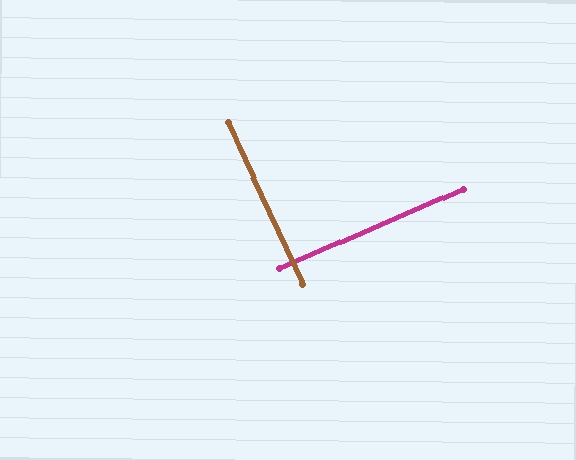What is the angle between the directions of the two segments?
Approximately 89 degrees.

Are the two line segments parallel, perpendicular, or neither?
Perpendicular — they meet at approximately 89°.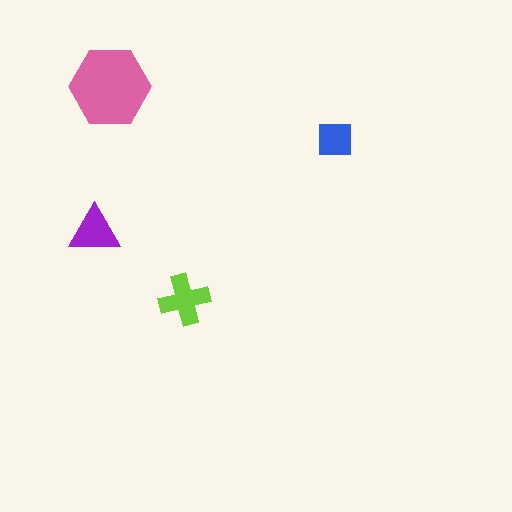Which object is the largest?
The pink hexagon.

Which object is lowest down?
The lime cross is bottommost.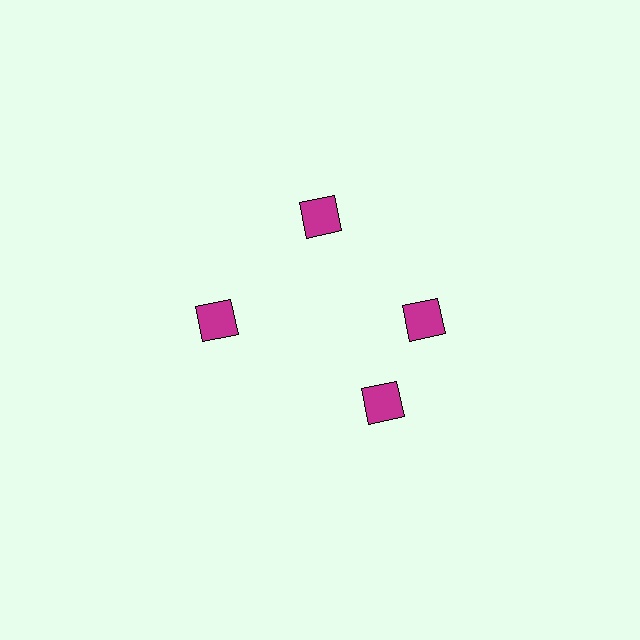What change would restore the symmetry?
The symmetry would be restored by rotating it back into even spacing with its neighbors so that all 4 squares sit at equal angles and equal distance from the center.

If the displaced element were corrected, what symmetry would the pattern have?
It would have 4-fold rotational symmetry — the pattern would map onto itself every 90 degrees.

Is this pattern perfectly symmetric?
No. The 4 magenta squares are arranged in a ring, but one element near the 6 o'clock position is rotated out of alignment along the ring, breaking the 4-fold rotational symmetry.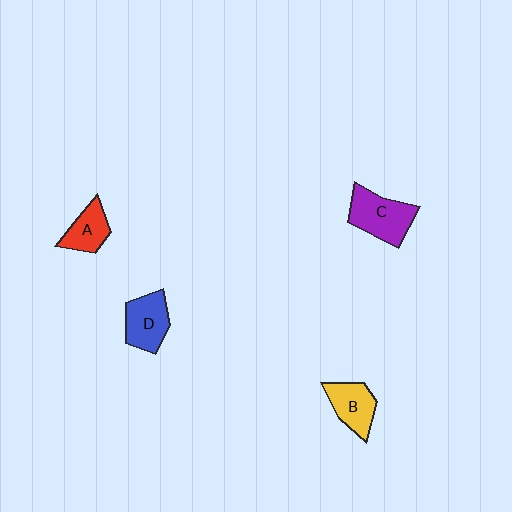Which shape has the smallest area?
Shape A (red).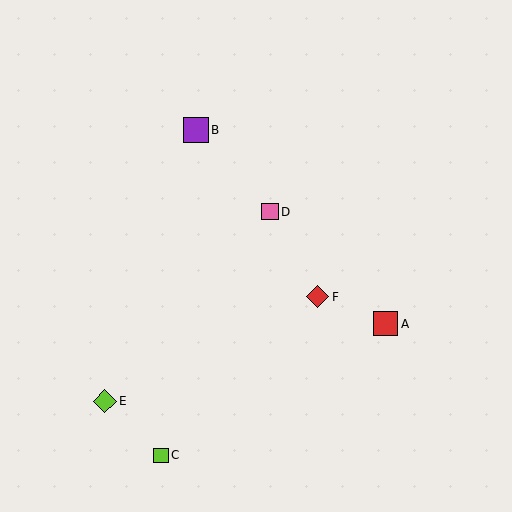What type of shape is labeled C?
Shape C is a lime square.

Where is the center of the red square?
The center of the red square is at (386, 324).